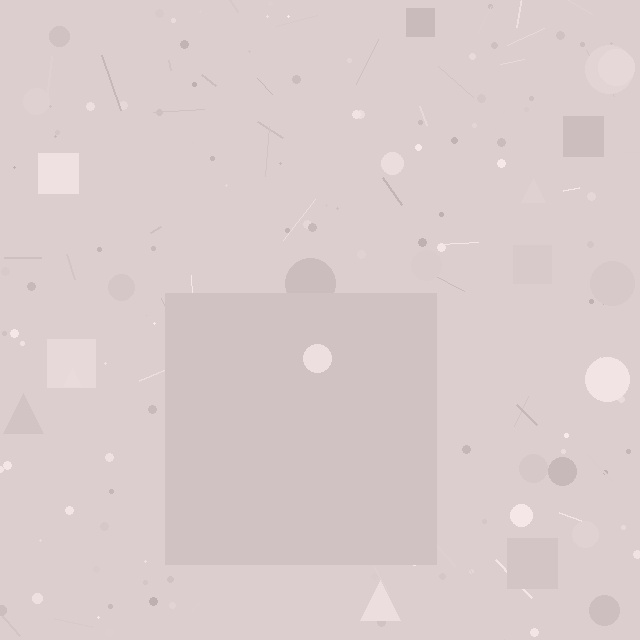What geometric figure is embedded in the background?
A square is embedded in the background.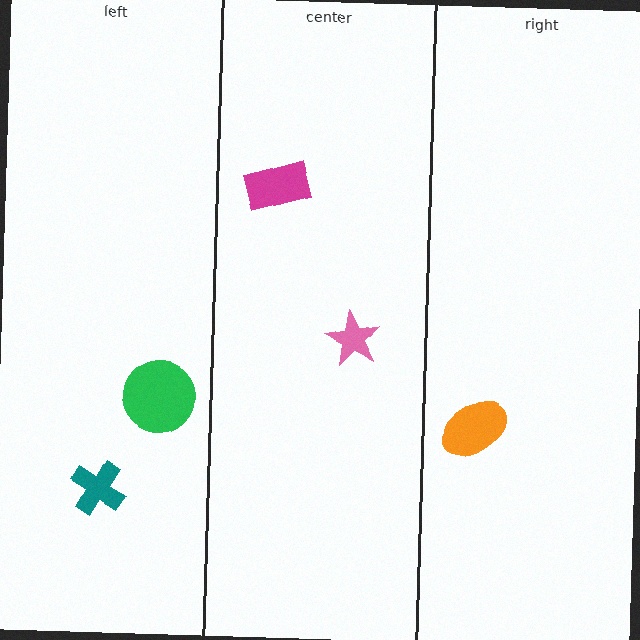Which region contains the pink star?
The center region.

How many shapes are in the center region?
2.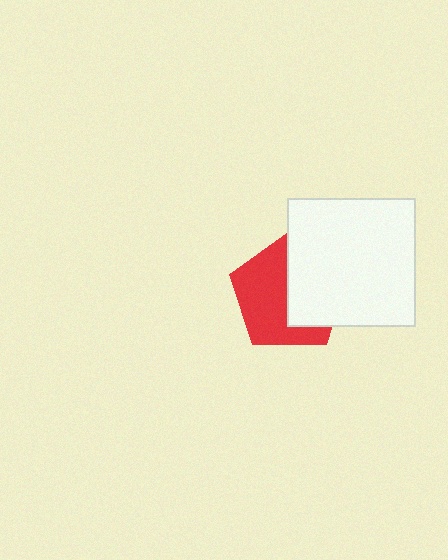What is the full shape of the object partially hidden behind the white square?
The partially hidden object is a red pentagon.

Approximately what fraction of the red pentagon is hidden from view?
Roughly 44% of the red pentagon is hidden behind the white square.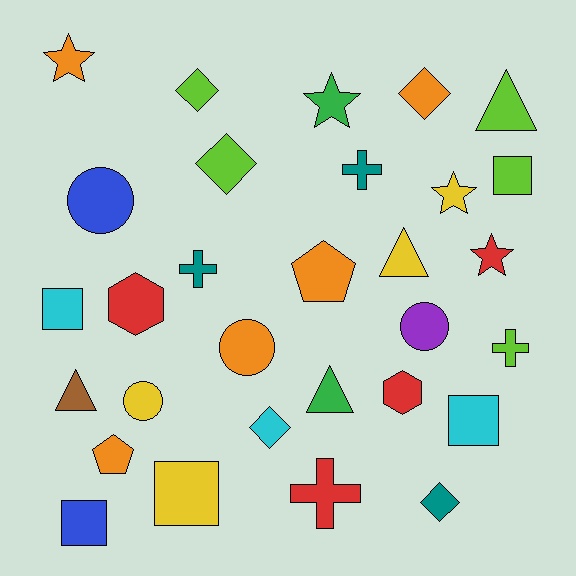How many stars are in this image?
There are 4 stars.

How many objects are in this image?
There are 30 objects.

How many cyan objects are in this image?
There are 3 cyan objects.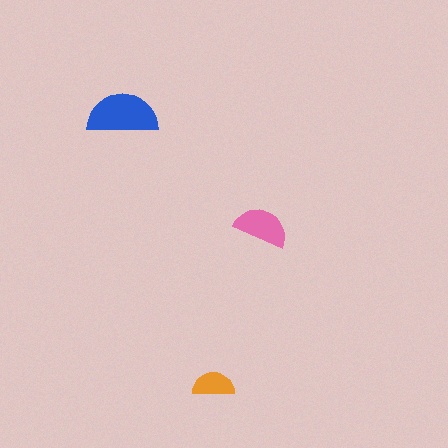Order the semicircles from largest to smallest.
the blue one, the pink one, the orange one.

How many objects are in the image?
There are 3 objects in the image.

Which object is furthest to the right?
The pink semicircle is rightmost.